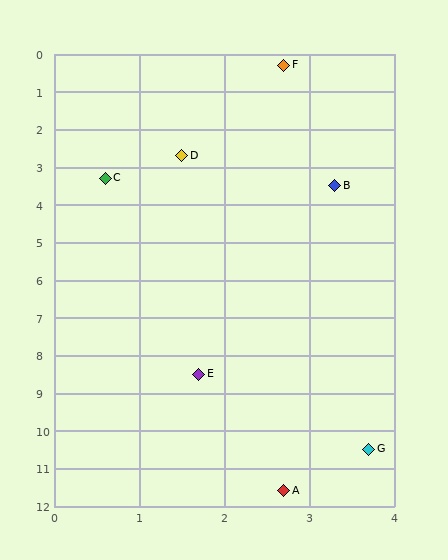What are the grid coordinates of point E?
Point E is at approximately (1.7, 8.5).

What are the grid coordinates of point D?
Point D is at approximately (1.5, 2.7).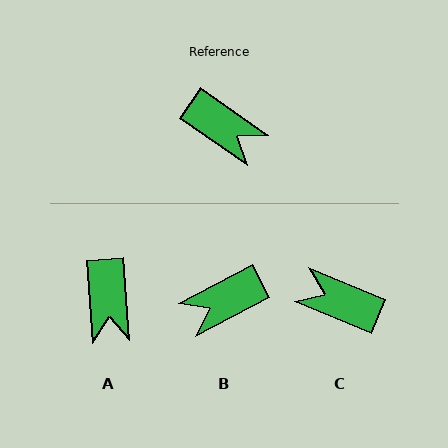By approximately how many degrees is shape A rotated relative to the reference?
Approximately 51 degrees clockwise.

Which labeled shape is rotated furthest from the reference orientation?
C, about 168 degrees away.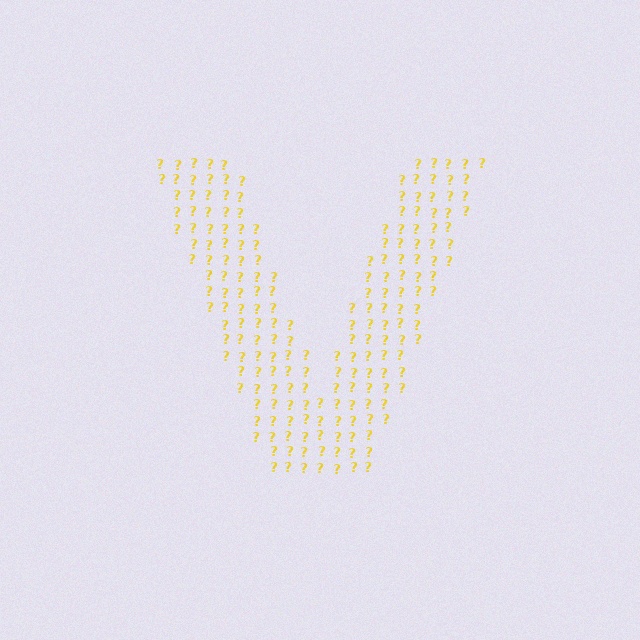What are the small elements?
The small elements are question marks.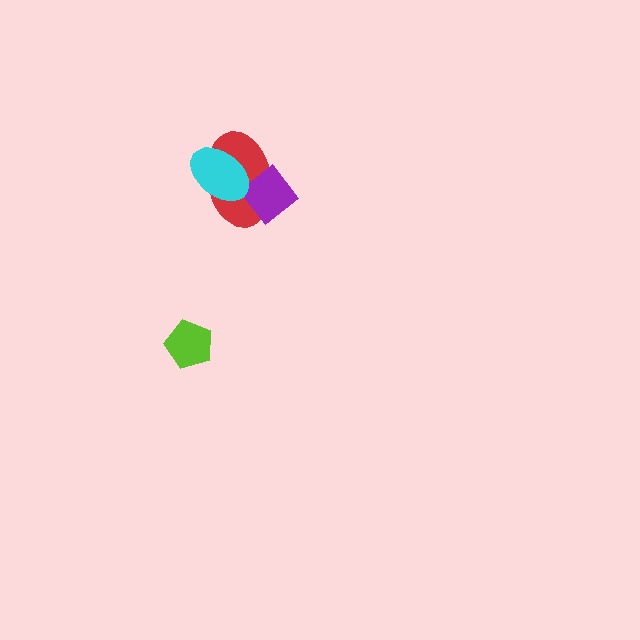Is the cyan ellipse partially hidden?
No, no other shape covers it.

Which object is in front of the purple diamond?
The cyan ellipse is in front of the purple diamond.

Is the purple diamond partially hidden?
Yes, it is partially covered by another shape.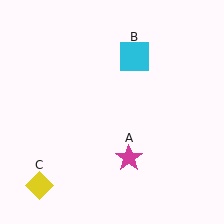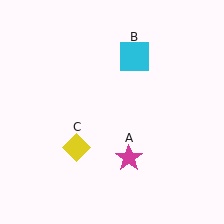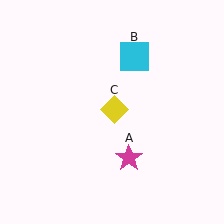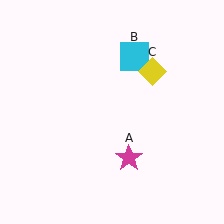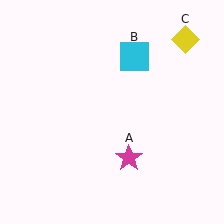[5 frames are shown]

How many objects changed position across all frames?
1 object changed position: yellow diamond (object C).